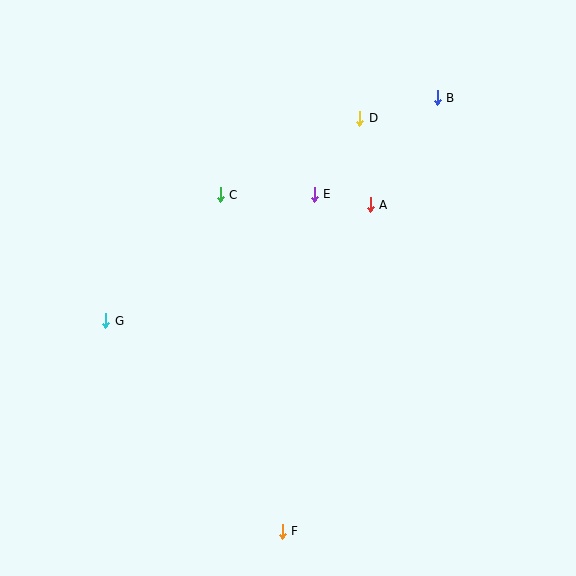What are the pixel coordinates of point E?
Point E is at (314, 194).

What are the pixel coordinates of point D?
Point D is at (360, 118).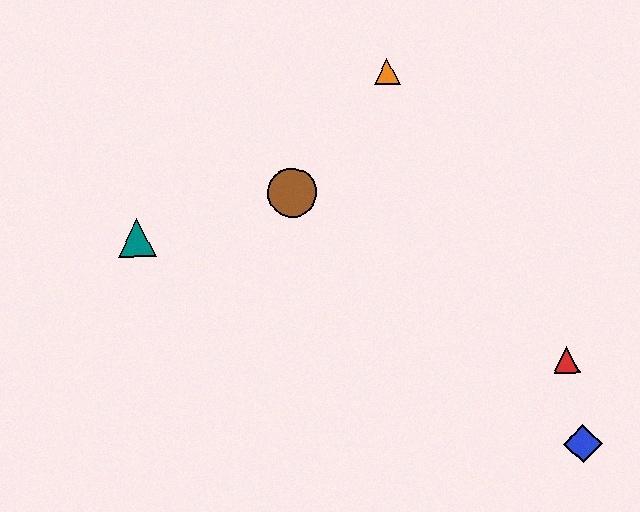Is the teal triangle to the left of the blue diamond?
Yes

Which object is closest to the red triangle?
The blue diamond is closest to the red triangle.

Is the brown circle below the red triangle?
No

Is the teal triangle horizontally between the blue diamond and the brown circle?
No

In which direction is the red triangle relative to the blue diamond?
The red triangle is above the blue diamond.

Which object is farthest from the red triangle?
The teal triangle is farthest from the red triangle.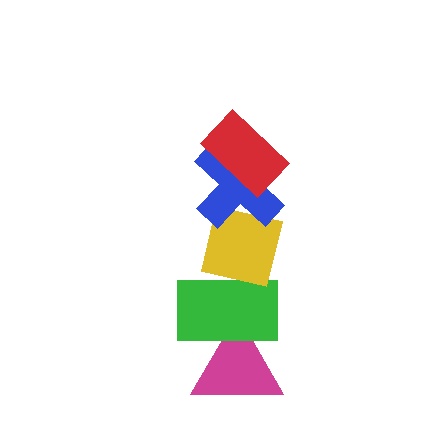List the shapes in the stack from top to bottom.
From top to bottom: the red rectangle, the blue cross, the yellow square, the green rectangle, the magenta triangle.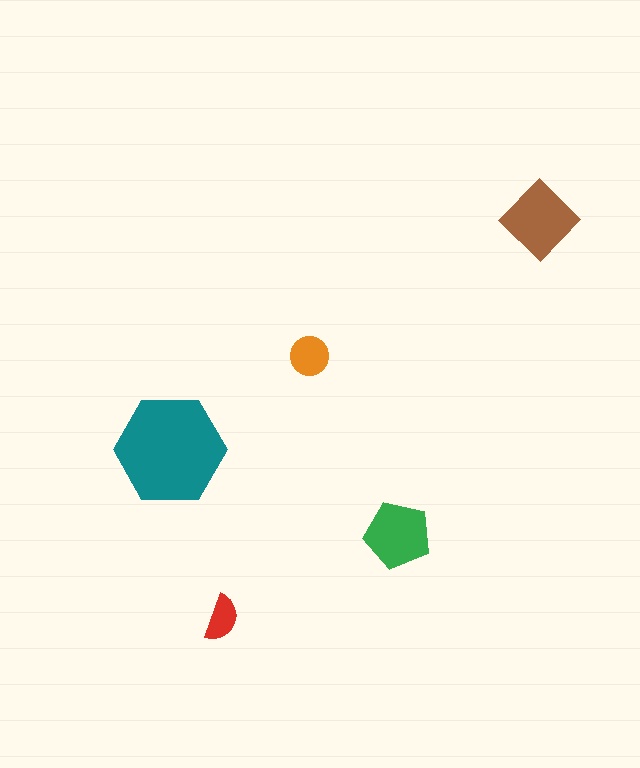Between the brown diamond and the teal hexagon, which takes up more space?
The teal hexagon.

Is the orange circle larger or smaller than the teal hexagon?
Smaller.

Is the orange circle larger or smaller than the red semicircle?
Larger.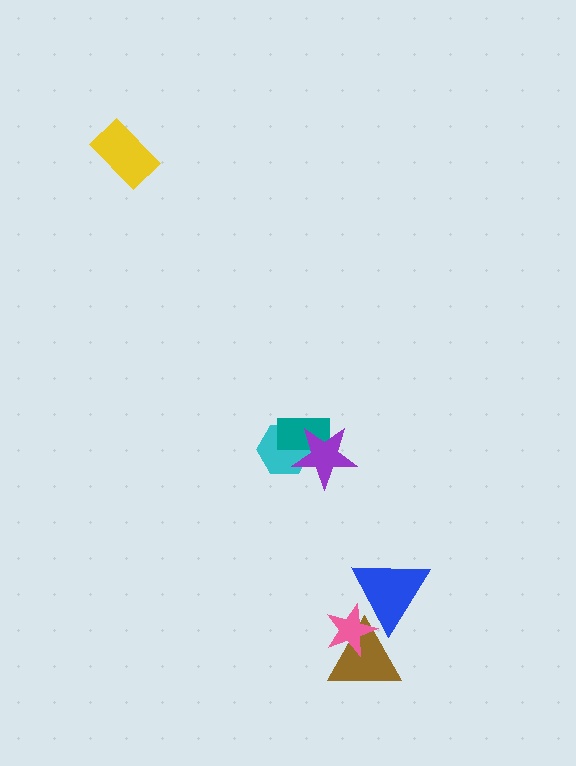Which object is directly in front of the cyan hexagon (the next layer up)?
The teal rectangle is directly in front of the cyan hexagon.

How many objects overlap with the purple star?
2 objects overlap with the purple star.